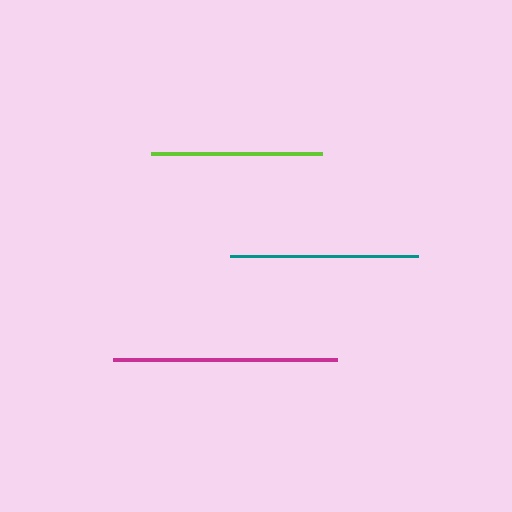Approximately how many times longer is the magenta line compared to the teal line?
The magenta line is approximately 1.2 times the length of the teal line.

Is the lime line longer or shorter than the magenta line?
The magenta line is longer than the lime line.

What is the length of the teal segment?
The teal segment is approximately 188 pixels long.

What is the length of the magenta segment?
The magenta segment is approximately 224 pixels long.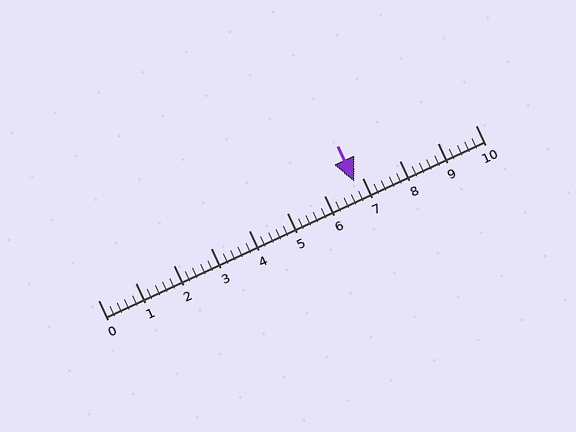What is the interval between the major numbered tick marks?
The major tick marks are spaced 1 units apart.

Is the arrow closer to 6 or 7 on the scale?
The arrow is closer to 7.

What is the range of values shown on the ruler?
The ruler shows values from 0 to 10.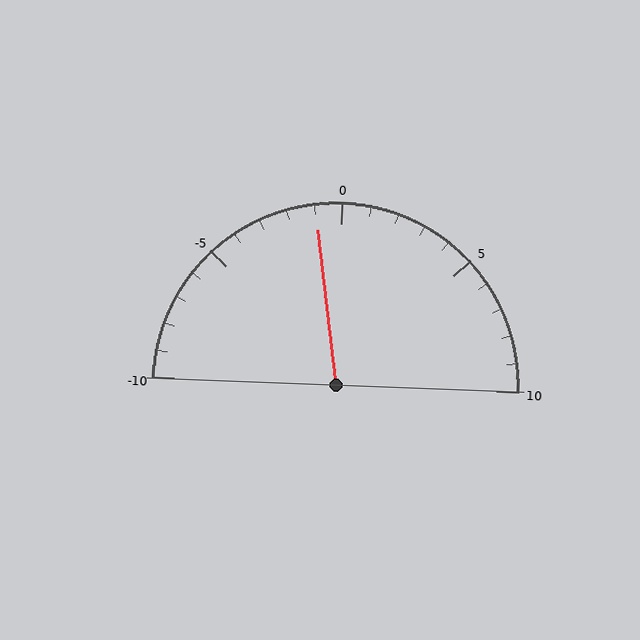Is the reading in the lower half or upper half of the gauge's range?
The reading is in the lower half of the range (-10 to 10).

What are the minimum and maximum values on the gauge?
The gauge ranges from -10 to 10.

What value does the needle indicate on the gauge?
The needle indicates approximately -1.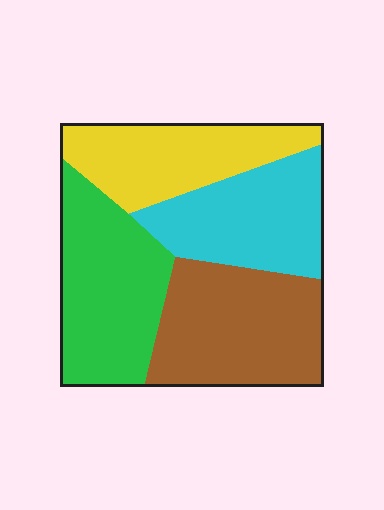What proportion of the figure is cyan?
Cyan covers roughly 25% of the figure.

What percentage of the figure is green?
Green takes up about one quarter (1/4) of the figure.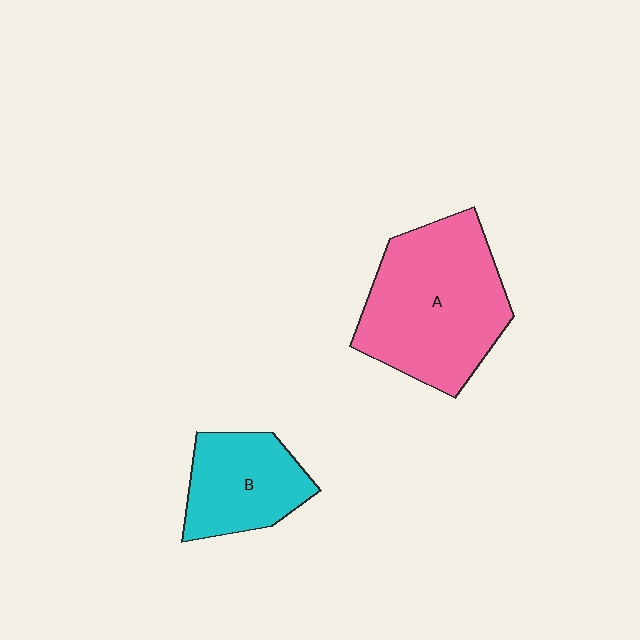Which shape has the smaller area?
Shape B (cyan).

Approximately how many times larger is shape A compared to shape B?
Approximately 1.8 times.